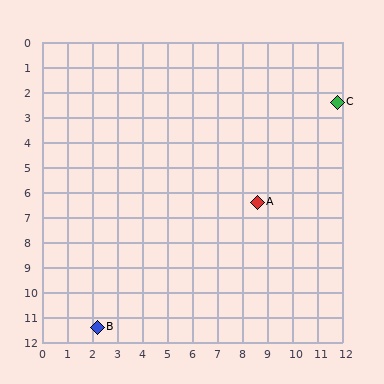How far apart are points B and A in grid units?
Points B and A are about 8.1 grid units apart.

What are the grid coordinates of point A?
Point A is at approximately (8.6, 6.4).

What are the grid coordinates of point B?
Point B is at approximately (2.2, 11.4).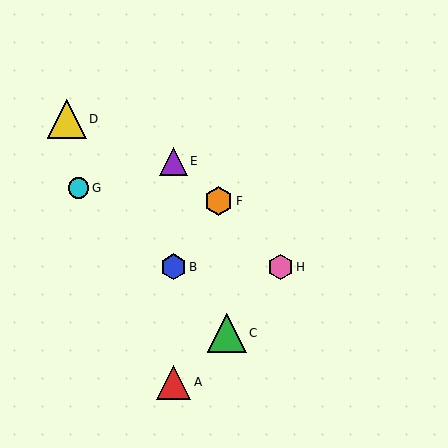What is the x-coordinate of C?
Object C is at x≈227.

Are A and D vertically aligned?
No, A is at x≈173 and D is at x≈67.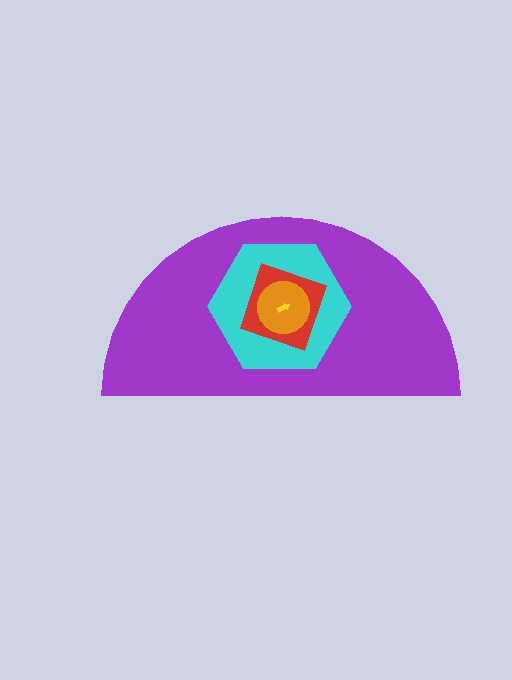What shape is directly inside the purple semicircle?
The cyan hexagon.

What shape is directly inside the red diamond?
The orange circle.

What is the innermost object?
The yellow arrow.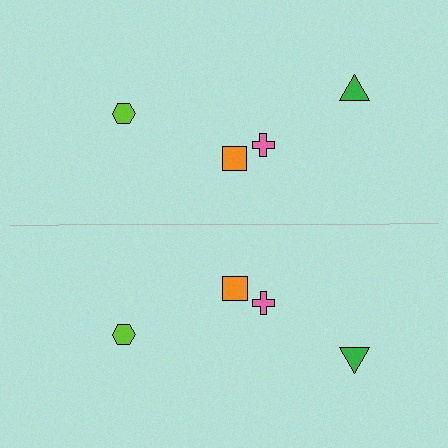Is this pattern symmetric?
Yes, this pattern has bilateral (reflection) symmetry.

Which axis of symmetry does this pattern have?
The pattern has a horizontal axis of symmetry running through the center of the image.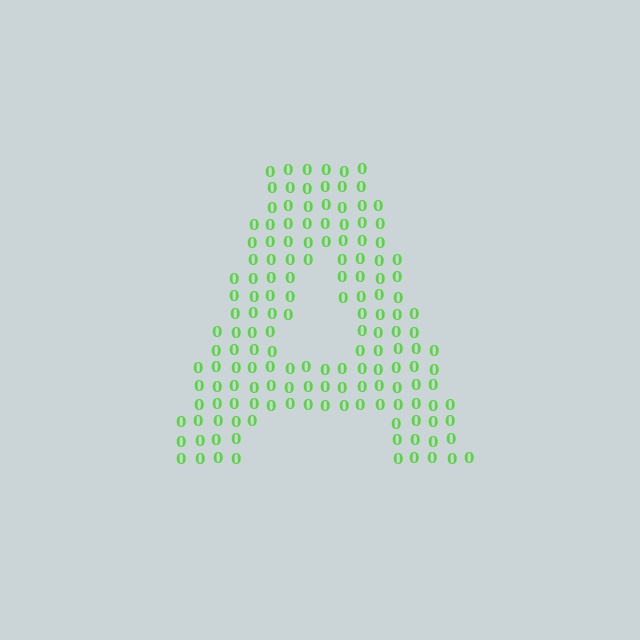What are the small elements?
The small elements are digit 0's.